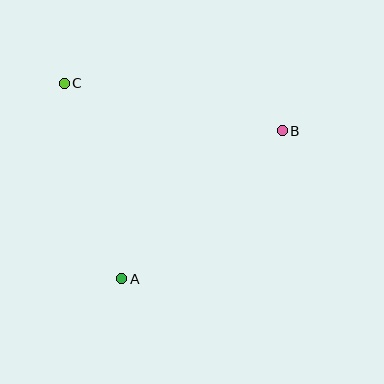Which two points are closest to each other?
Points A and C are closest to each other.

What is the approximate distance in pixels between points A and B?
The distance between A and B is approximately 218 pixels.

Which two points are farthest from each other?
Points B and C are farthest from each other.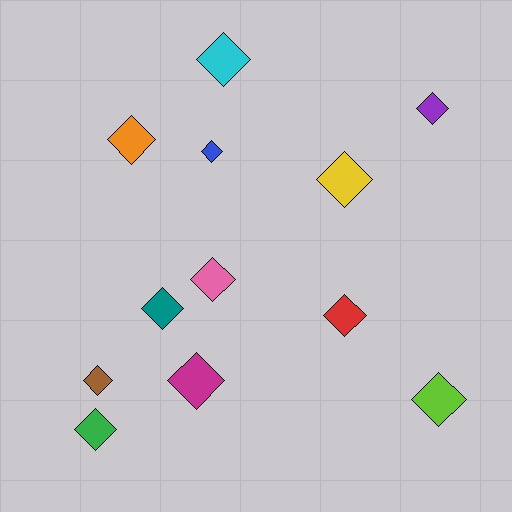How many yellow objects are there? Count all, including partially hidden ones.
There is 1 yellow object.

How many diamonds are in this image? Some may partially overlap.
There are 12 diamonds.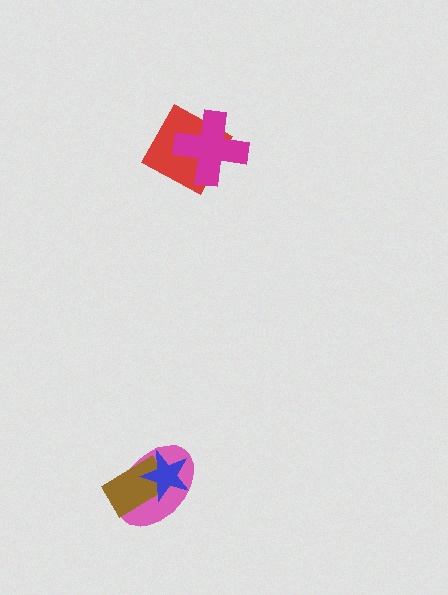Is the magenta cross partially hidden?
No, no other shape covers it.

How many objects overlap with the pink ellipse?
2 objects overlap with the pink ellipse.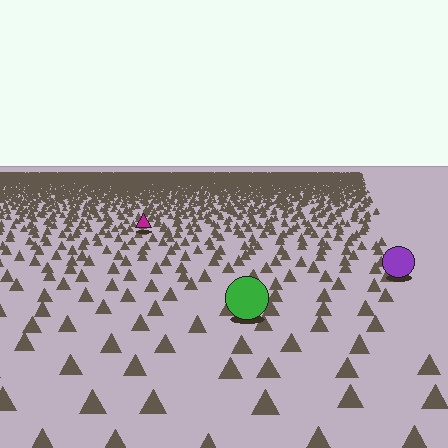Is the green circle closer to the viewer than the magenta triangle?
Yes. The green circle is closer — you can tell from the texture gradient: the ground texture is coarser near it.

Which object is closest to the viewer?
The green circle is closest. The texture marks near it are larger and more spread out.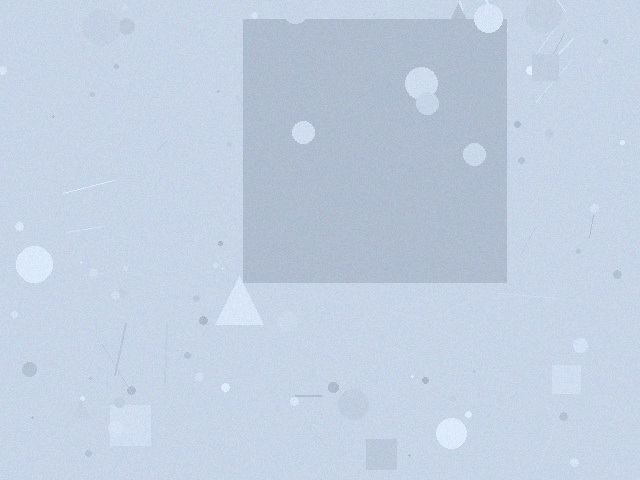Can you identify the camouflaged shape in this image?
The camouflaged shape is a square.